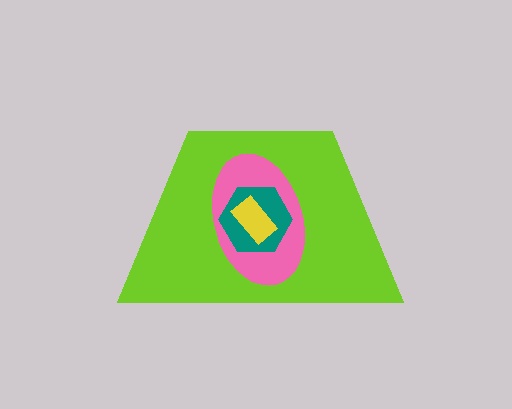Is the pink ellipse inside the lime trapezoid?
Yes.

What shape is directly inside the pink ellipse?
The teal hexagon.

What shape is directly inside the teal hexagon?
The yellow rectangle.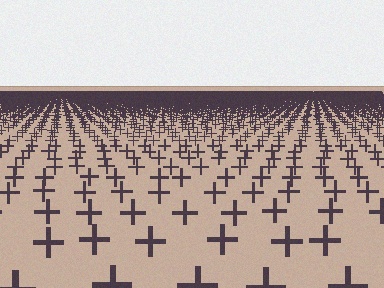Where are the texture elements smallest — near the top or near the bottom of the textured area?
Near the top.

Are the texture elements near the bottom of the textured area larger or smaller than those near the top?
Larger. Near the bottom, elements are closer to the viewer and appear at a bigger on-screen size.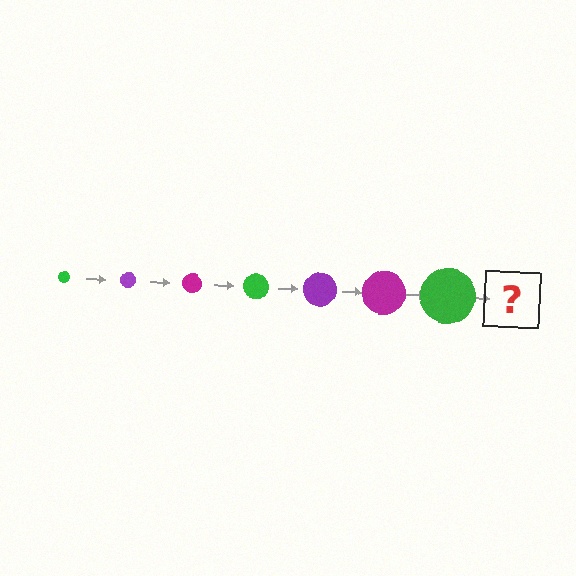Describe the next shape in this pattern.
It should be a purple circle, larger than the previous one.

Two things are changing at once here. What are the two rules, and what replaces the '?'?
The two rules are that the circle grows larger each step and the color cycles through green, purple, and magenta. The '?' should be a purple circle, larger than the previous one.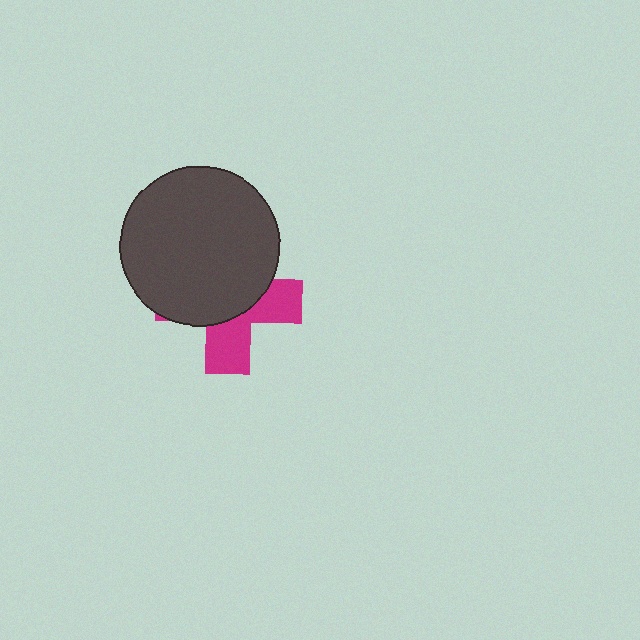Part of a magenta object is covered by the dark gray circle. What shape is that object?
It is a cross.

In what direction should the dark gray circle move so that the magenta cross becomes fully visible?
The dark gray circle should move up. That is the shortest direction to clear the overlap and leave the magenta cross fully visible.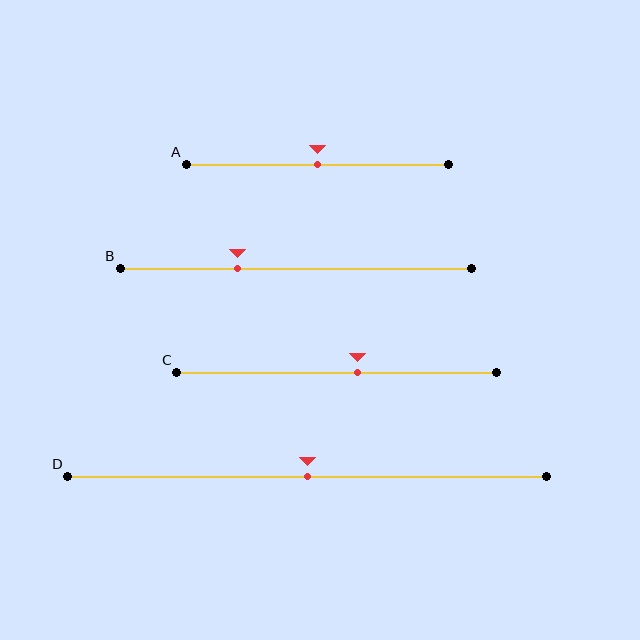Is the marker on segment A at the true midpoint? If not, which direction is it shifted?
Yes, the marker on segment A is at the true midpoint.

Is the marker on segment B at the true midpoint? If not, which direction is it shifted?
No, the marker on segment B is shifted to the left by about 17% of the segment length.